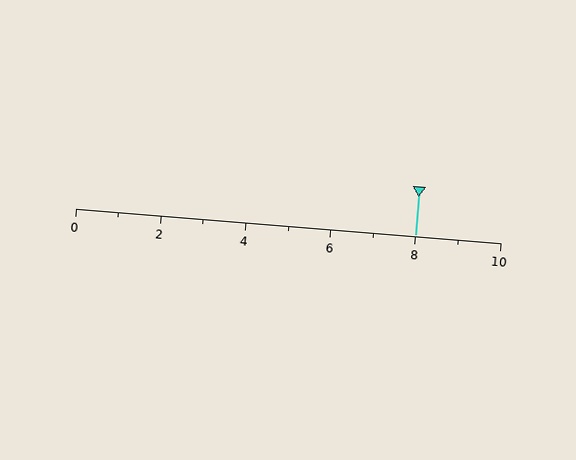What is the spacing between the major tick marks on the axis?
The major ticks are spaced 2 apart.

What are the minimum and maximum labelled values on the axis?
The axis runs from 0 to 10.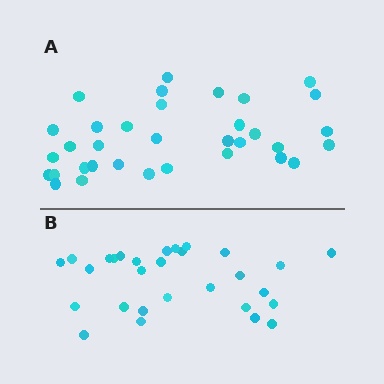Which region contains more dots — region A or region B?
Region A (the top region) has more dots.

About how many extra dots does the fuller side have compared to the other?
Region A has about 5 more dots than region B.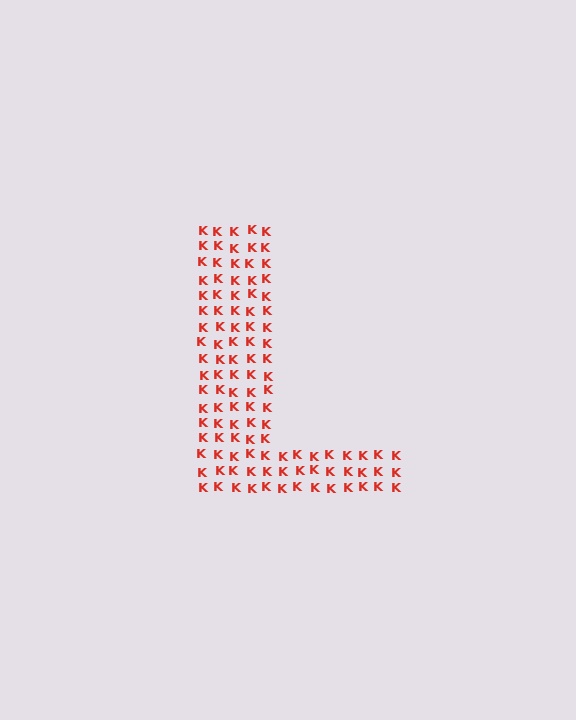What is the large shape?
The large shape is the letter L.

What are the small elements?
The small elements are letter K's.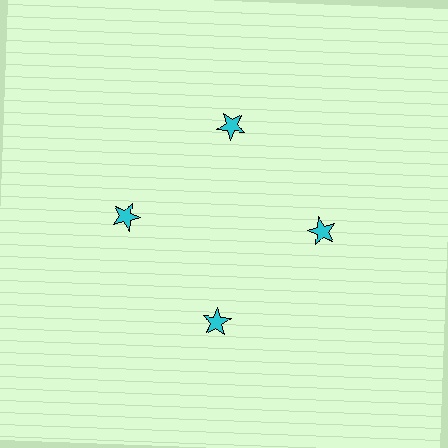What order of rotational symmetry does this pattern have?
This pattern has 4-fold rotational symmetry.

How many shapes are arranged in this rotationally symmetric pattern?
There are 4 shapes, arranged in 4 groups of 1.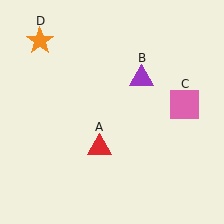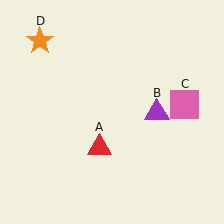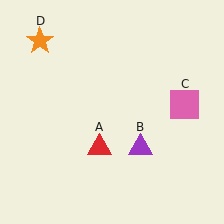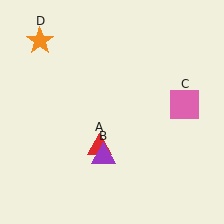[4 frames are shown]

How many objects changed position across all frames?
1 object changed position: purple triangle (object B).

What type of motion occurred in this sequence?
The purple triangle (object B) rotated clockwise around the center of the scene.